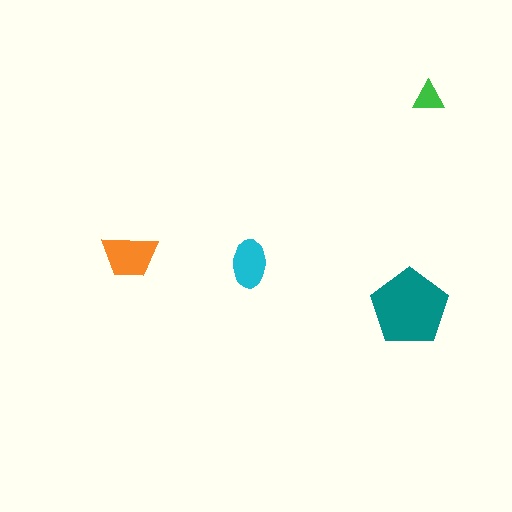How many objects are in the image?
There are 4 objects in the image.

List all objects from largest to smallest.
The teal pentagon, the orange trapezoid, the cyan ellipse, the green triangle.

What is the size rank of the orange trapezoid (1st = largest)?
2nd.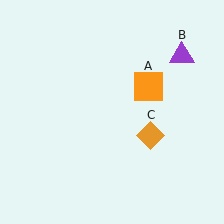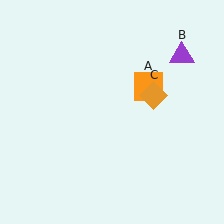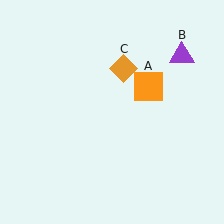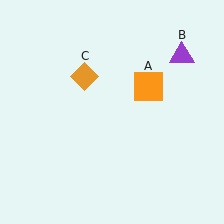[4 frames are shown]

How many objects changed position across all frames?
1 object changed position: orange diamond (object C).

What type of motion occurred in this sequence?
The orange diamond (object C) rotated counterclockwise around the center of the scene.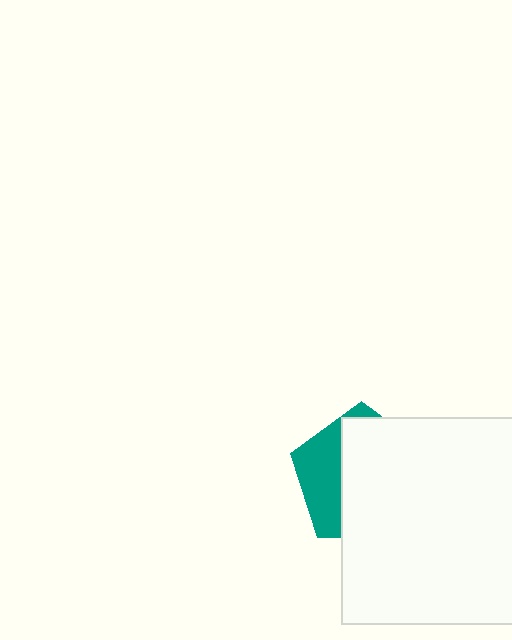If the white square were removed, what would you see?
You would see the complete teal pentagon.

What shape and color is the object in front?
The object in front is a white square.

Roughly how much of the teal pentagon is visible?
A small part of it is visible (roughly 34%).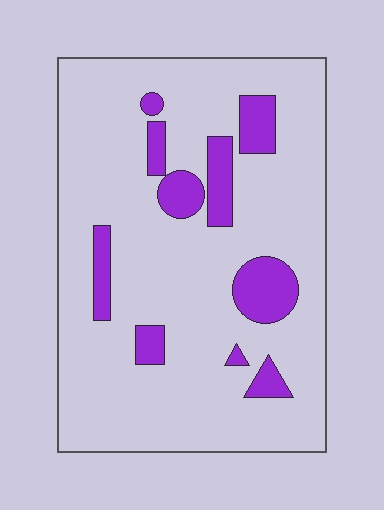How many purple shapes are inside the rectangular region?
10.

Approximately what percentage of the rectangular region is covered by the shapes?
Approximately 15%.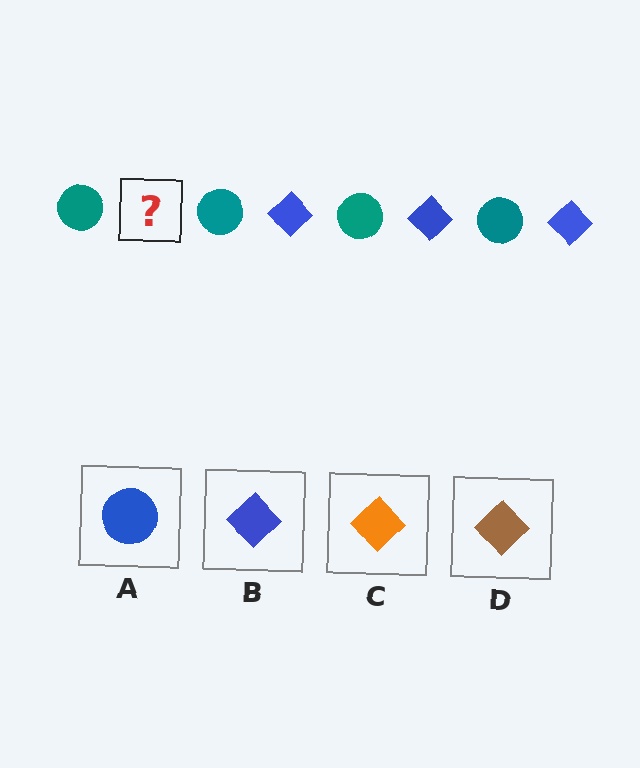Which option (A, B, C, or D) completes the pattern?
B.